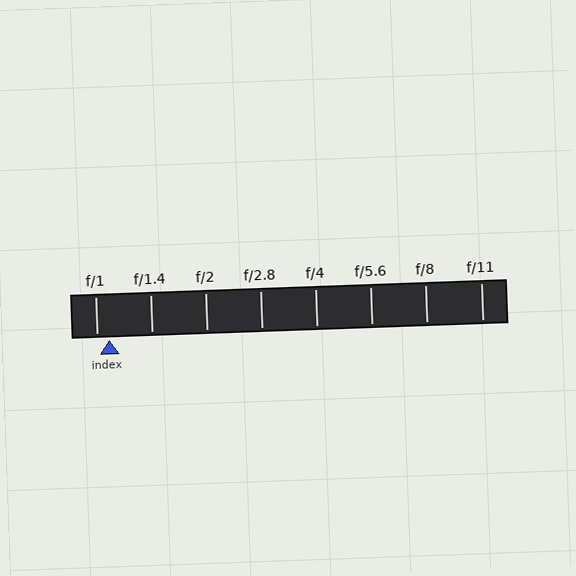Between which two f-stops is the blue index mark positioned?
The index mark is between f/1 and f/1.4.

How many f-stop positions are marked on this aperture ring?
There are 8 f-stop positions marked.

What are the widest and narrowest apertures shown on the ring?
The widest aperture shown is f/1 and the narrowest is f/11.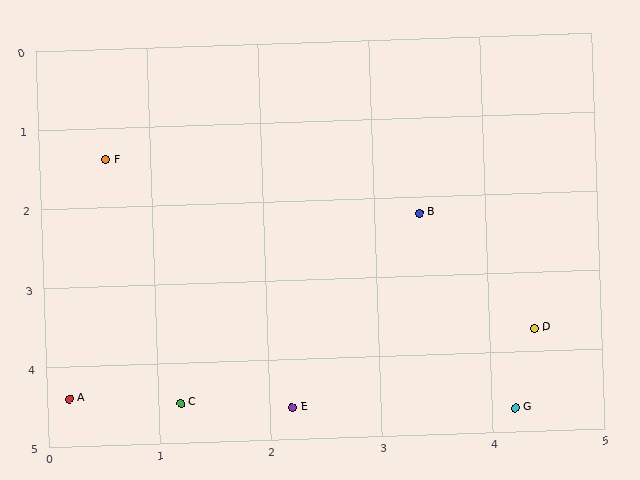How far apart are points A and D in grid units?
Points A and D are about 4.3 grid units apart.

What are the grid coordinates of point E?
Point E is at approximately (2.2, 4.6).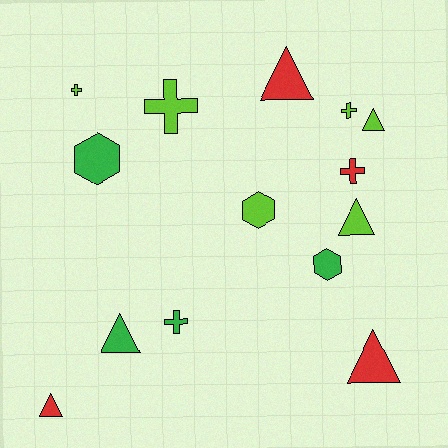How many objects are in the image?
There are 14 objects.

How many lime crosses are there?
There are 3 lime crosses.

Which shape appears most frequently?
Triangle, with 6 objects.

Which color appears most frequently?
Lime, with 6 objects.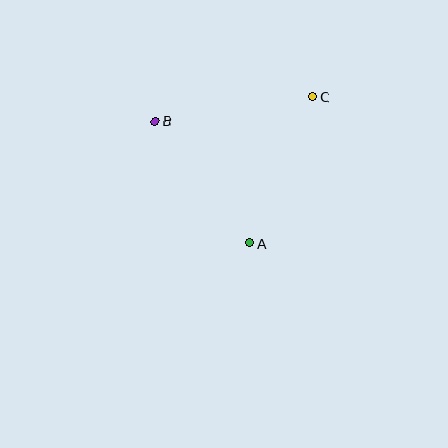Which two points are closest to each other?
Points A and B are closest to each other.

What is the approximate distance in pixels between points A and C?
The distance between A and C is approximately 159 pixels.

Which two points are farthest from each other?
Points B and C are farthest from each other.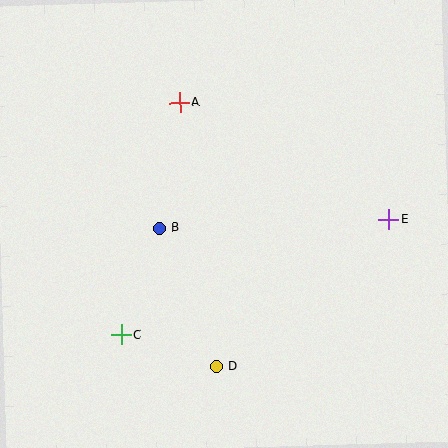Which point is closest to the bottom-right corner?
Point E is closest to the bottom-right corner.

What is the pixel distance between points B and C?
The distance between B and C is 113 pixels.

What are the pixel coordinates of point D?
Point D is at (217, 367).